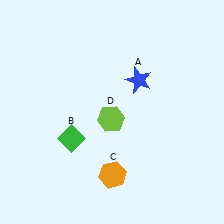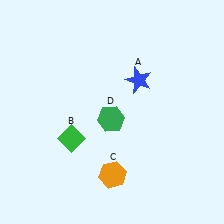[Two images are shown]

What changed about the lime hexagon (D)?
In Image 1, D is lime. In Image 2, it changed to green.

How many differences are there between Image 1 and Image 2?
There is 1 difference between the two images.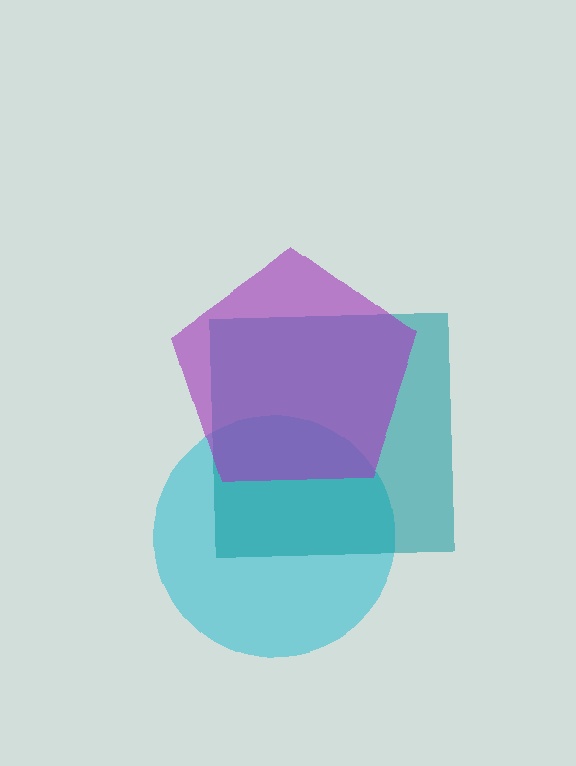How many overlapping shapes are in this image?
There are 3 overlapping shapes in the image.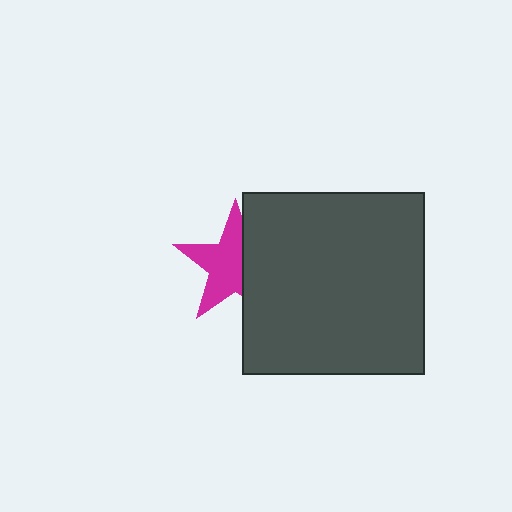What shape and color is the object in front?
The object in front is a dark gray square.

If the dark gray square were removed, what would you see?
You would see the complete magenta star.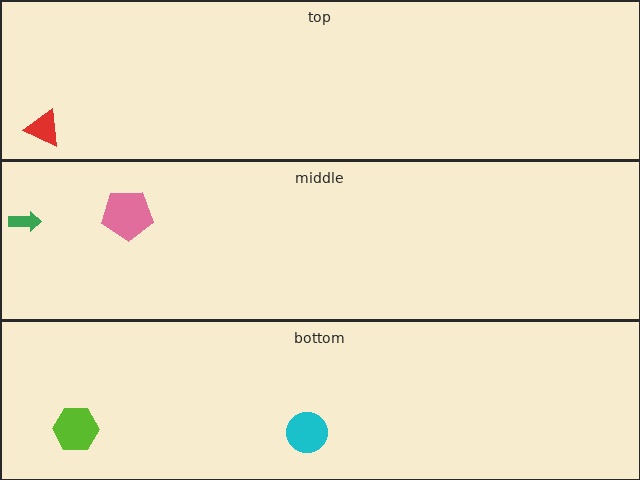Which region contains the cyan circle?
The bottom region.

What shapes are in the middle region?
The pink pentagon, the green arrow.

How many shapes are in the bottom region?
2.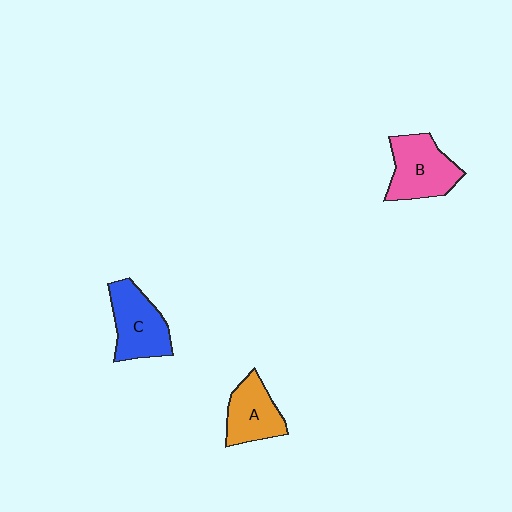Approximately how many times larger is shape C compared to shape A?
Approximately 1.2 times.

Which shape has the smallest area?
Shape A (orange).